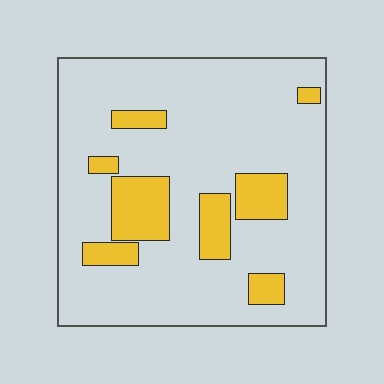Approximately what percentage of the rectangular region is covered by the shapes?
Approximately 20%.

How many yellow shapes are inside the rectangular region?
8.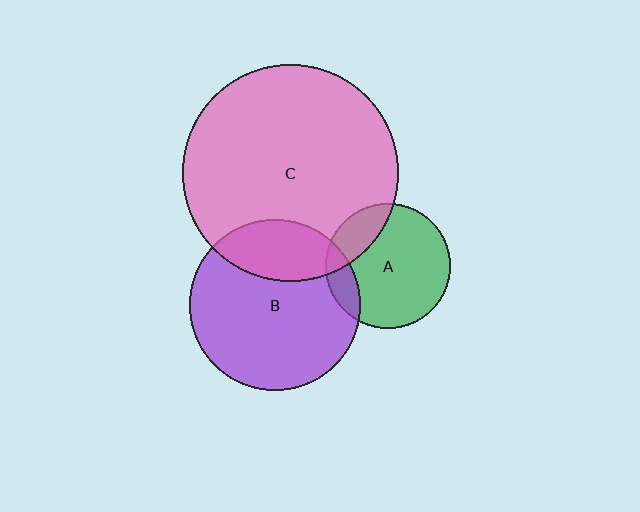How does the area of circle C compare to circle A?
Approximately 3.0 times.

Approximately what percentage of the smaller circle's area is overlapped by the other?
Approximately 25%.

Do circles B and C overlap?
Yes.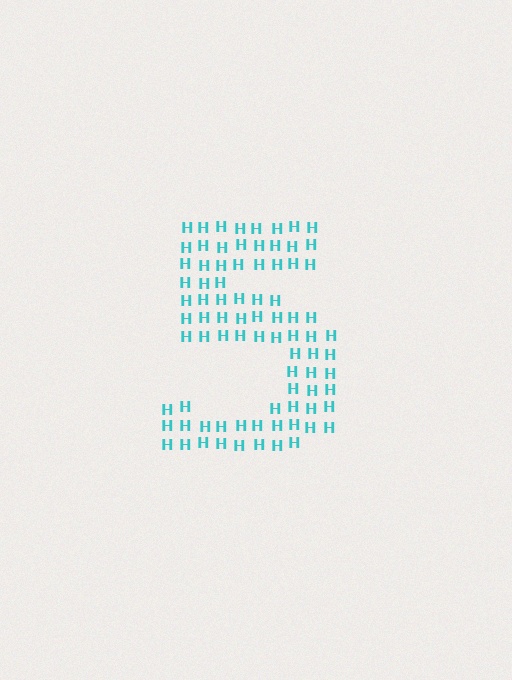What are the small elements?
The small elements are letter H's.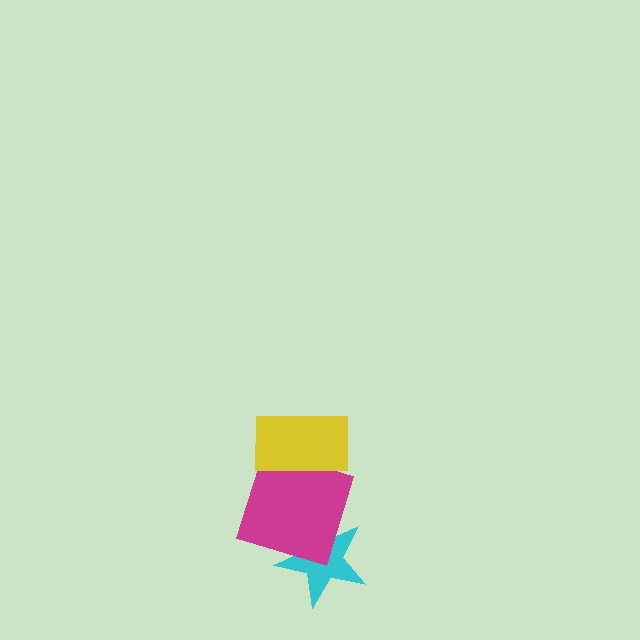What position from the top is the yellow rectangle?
The yellow rectangle is 1st from the top.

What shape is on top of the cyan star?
The magenta square is on top of the cyan star.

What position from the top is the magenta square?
The magenta square is 2nd from the top.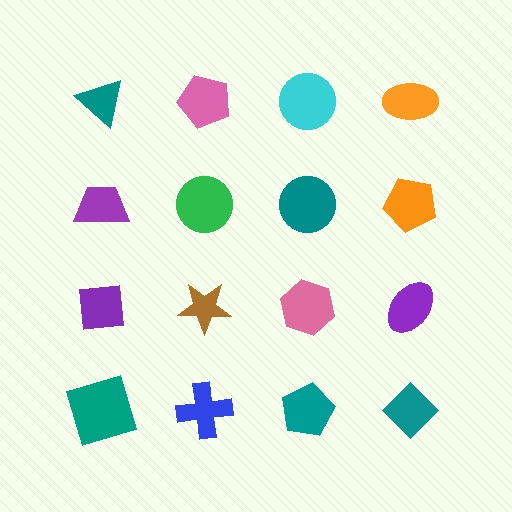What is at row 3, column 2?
A brown star.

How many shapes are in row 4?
4 shapes.